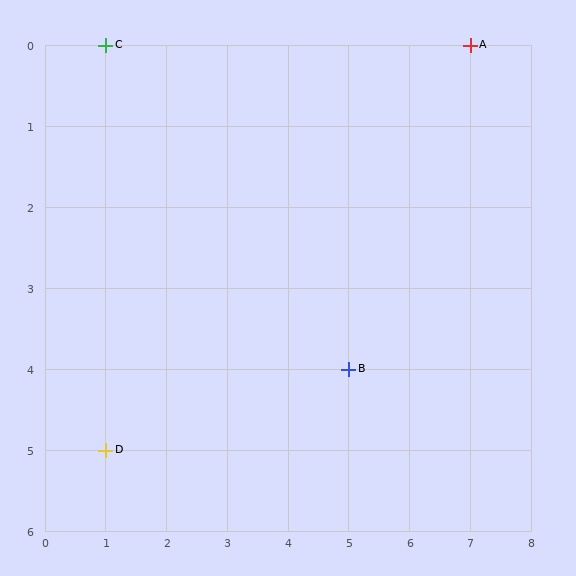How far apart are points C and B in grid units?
Points C and B are 4 columns and 4 rows apart (about 5.7 grid units diagonally).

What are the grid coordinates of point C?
Point C is at grid coordinates (1, 0).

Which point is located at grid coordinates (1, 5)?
Point D is at (1, 5).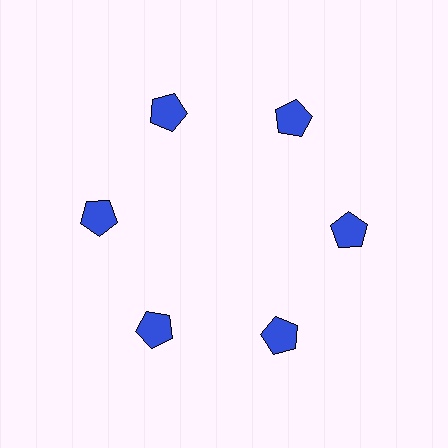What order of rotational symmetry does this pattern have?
This pattern has 6-fold rotational symmetry.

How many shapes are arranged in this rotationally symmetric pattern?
There are 6 shapes, arranged in 6 groups of 1.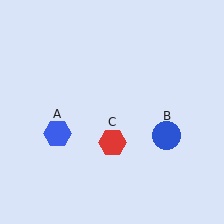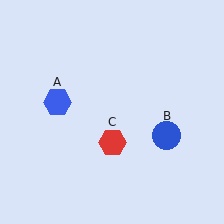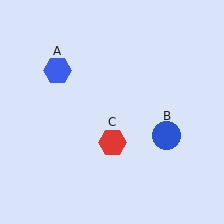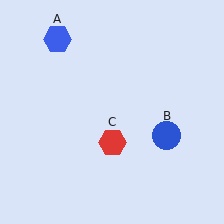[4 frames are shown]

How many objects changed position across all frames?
1 object changed position: blue hexagon (object A).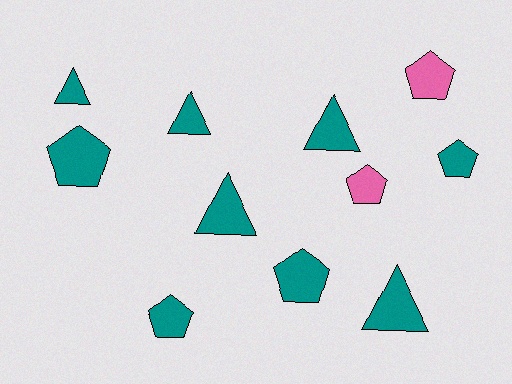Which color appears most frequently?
Teal, with 9 objects.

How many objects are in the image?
There are 11 objects.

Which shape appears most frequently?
Pentagon, with 6 objects.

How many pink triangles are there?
There are no pink triangles.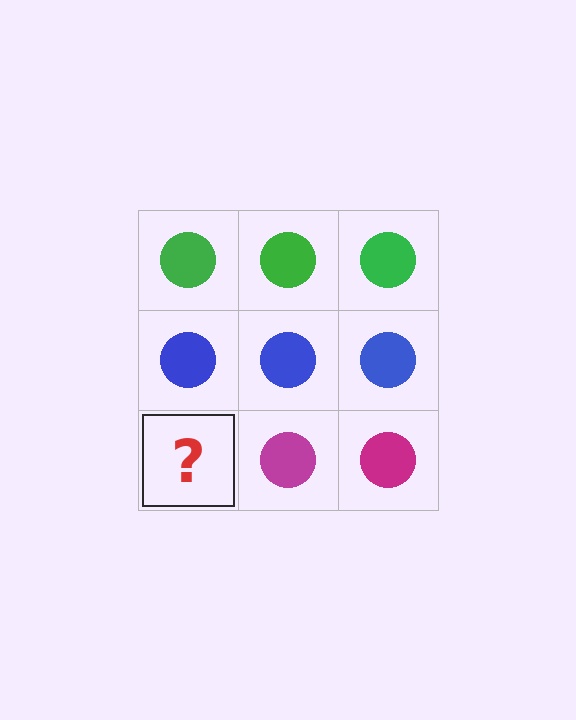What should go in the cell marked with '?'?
The missing cell should contain a magenta circle.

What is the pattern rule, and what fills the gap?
The rule is that each row has a consistent color. The gap should be filled with a magenta circle.